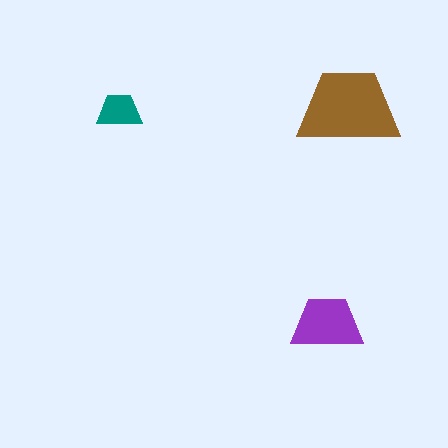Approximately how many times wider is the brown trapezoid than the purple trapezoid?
About 1.5 times wider.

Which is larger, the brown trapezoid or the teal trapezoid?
The brown one.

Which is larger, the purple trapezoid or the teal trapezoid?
The purple one.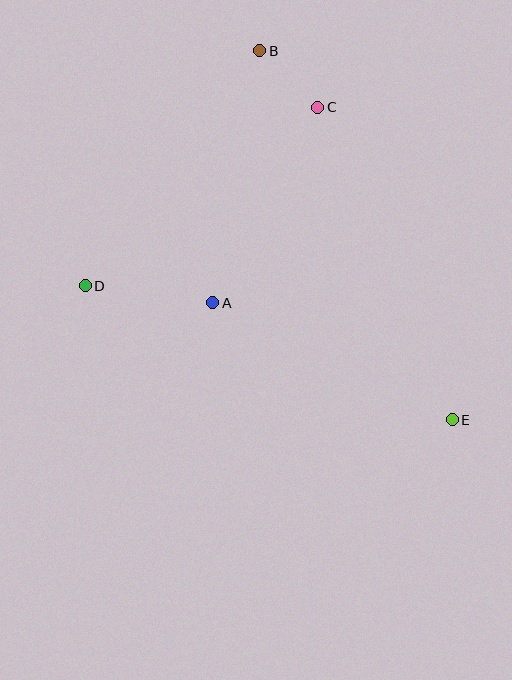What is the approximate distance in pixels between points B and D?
The distance between B and D is approximately 293 pixels.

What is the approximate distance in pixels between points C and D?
The distance between C and D is approximately 293 pixels.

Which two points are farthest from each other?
Points B and E are farthest from each other.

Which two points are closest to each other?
Points B and C are closest to each other.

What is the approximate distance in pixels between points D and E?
The distance between D and E is approximately 391 pixels.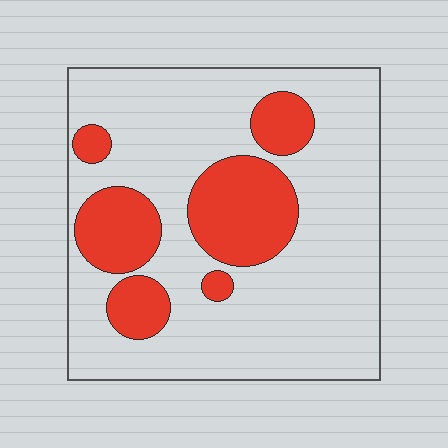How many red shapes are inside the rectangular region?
6.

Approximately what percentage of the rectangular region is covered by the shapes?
Approximately 25%.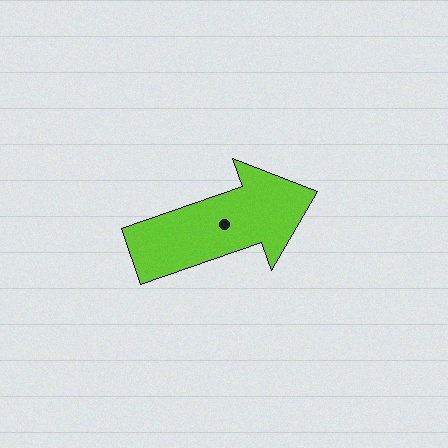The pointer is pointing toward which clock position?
Roughly 2 o'clock.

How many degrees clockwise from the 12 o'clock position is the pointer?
Approximately 71 degrees.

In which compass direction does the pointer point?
East.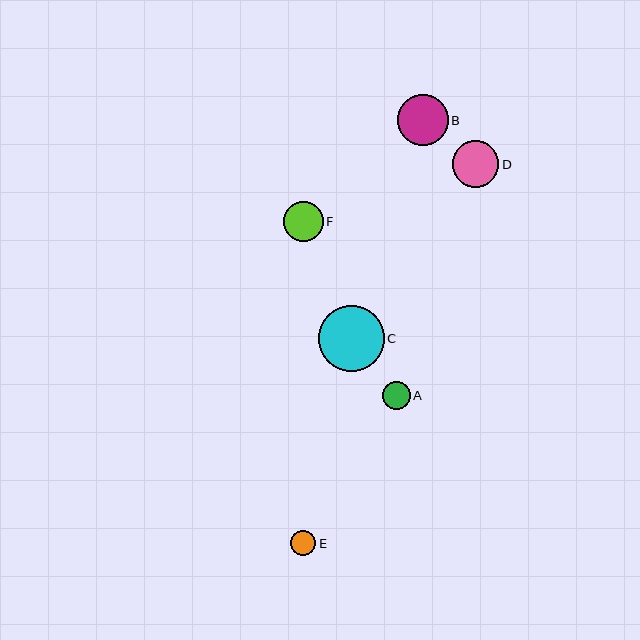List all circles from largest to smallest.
From largest to smallest: C, B, D, F, A, E.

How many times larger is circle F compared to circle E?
Circle F is approximately 1.6 times the size of circle E.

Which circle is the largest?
Circle C is the largest with a size of approximately 66 pixels.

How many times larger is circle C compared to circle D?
Circle C is approximately 1.4 times the size of circle D.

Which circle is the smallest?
Circle E is the smallest with a size of approximately 25 pixels.